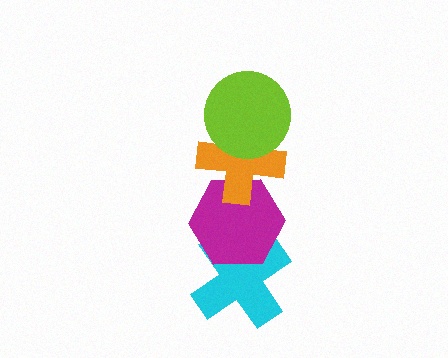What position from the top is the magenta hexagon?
The magenta hexagon is 3rd from the top.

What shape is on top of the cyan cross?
The magenta hexagon is on top of the cyan cross.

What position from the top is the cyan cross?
The cyan cross is 4th from the top.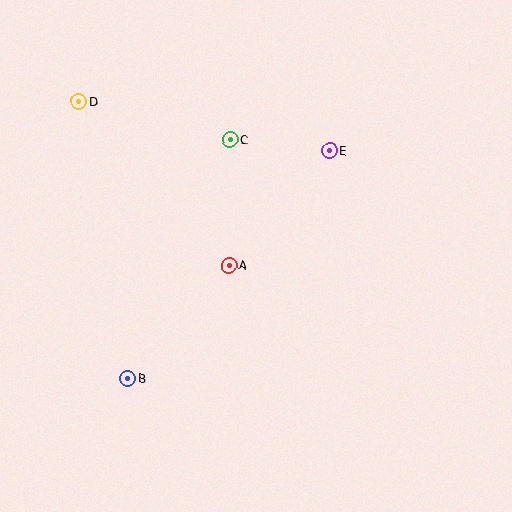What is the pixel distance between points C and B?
The distance between C and B is 260 pixels.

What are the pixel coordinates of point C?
Point C is at (230, 139).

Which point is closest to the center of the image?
Point A at (229, 265) is closest to the center.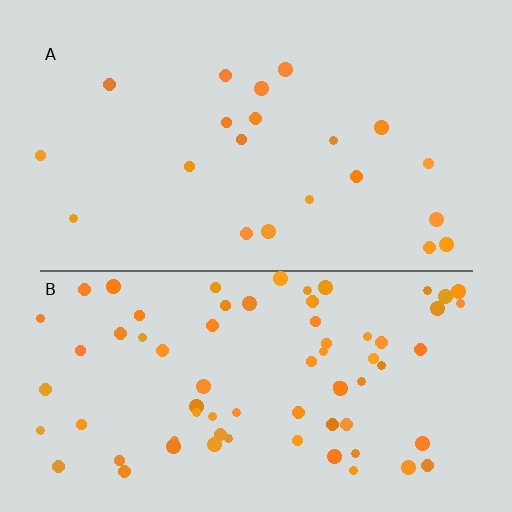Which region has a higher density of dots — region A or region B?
B (the bottom).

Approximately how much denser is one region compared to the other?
Approximately 3.4× — region B over region A.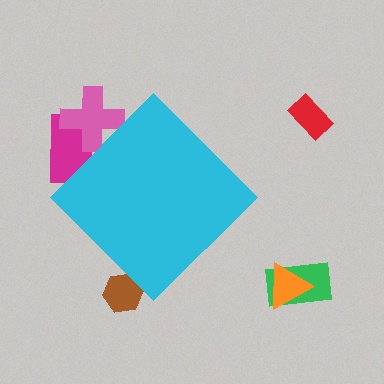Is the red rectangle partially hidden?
No, the red rectangle is fully visible.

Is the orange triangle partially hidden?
No, the orange triangle is fully visible.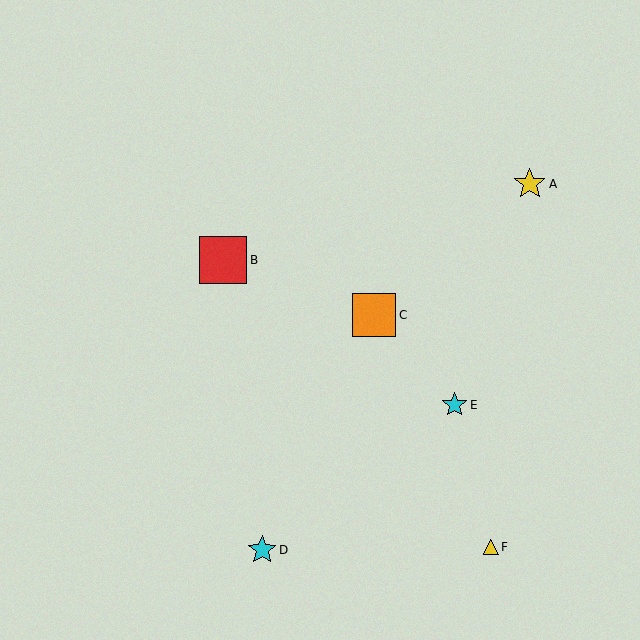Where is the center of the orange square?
The center of the orange square is at (374, 315).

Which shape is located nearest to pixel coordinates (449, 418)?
The cyan star (labeled E) at (454, 405) is nearest to that location.